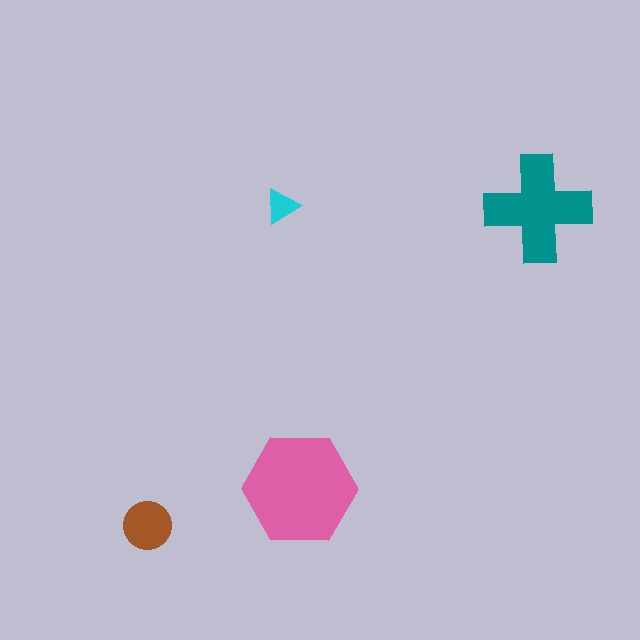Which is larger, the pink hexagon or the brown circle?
The pink hexagon.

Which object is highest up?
The cyan triangle is topmost.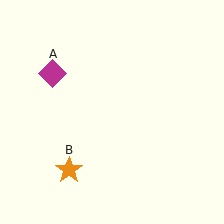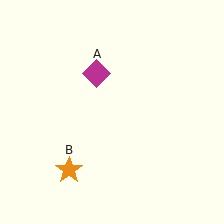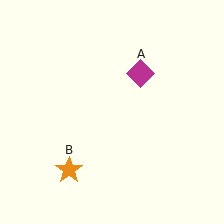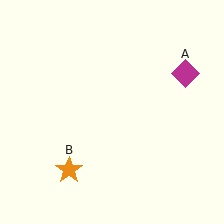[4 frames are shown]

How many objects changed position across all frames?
1 object changed position: magenta diamond (object A).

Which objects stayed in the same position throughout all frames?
Orange star (object B) remained stationary.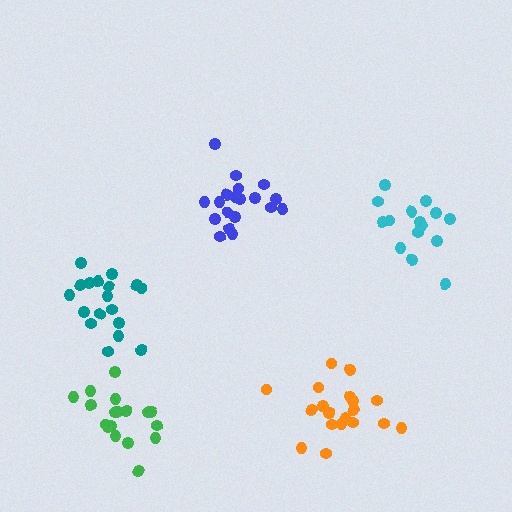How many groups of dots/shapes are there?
There are 5 groups.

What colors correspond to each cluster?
The clusters are colored: cyan, teal, orange, blue, green.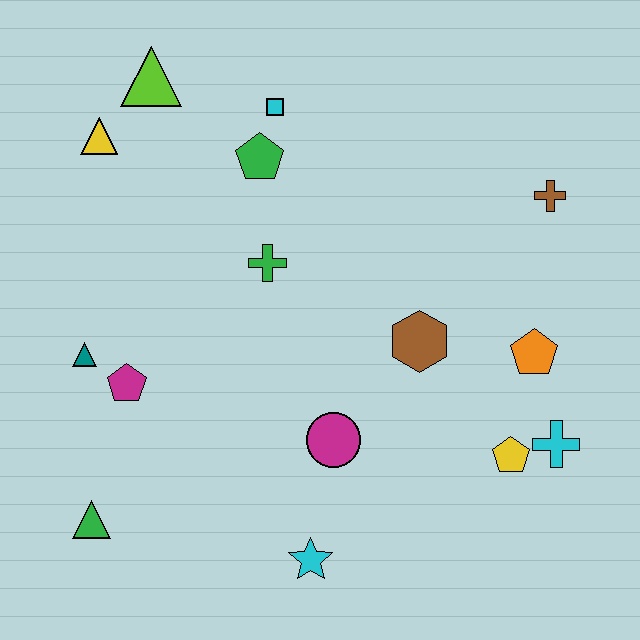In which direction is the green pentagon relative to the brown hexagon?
The green pentagon is above the brown hexagon.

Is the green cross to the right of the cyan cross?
No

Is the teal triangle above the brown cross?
No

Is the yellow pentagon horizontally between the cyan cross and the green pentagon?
Yes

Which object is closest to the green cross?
The green pentagon is closest to the green cross.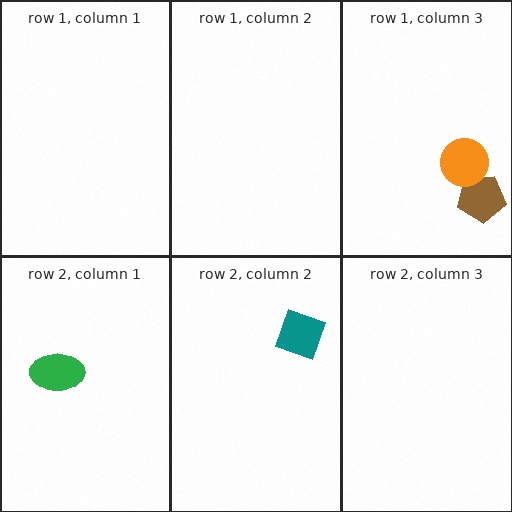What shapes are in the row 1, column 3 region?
The brown pentagon, the orange circle.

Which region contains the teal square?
The row 2, column 2 region.